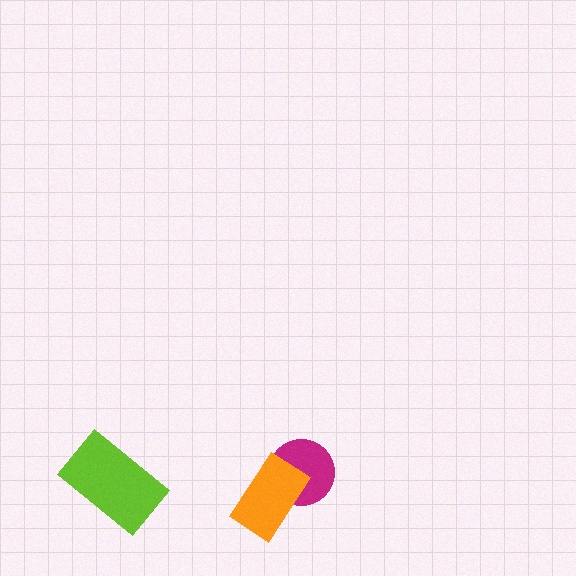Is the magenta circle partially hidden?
Yes, it is partially covered by another shape.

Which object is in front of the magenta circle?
The orange rectangle is in front of the magenta circle.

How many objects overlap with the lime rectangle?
0 objects overlap with the lime rectangle.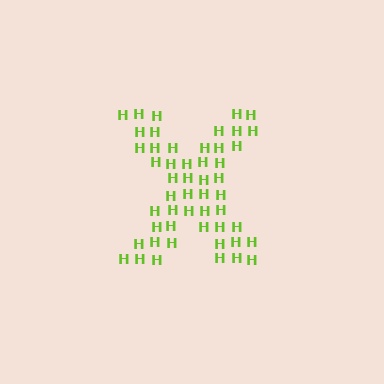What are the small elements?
The small elements are letter H's.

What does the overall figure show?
The overall figure shows the letter X.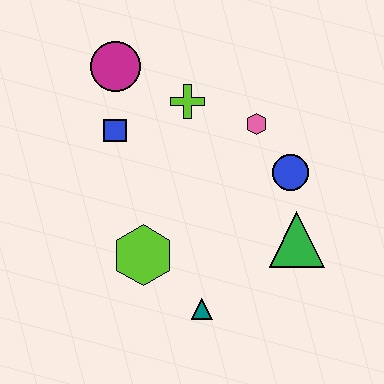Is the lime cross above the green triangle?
Yes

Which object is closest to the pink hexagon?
The blue circle is closest to the pink hexagon.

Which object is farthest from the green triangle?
The magenta circle is farthest from the green triangle.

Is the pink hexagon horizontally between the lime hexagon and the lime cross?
No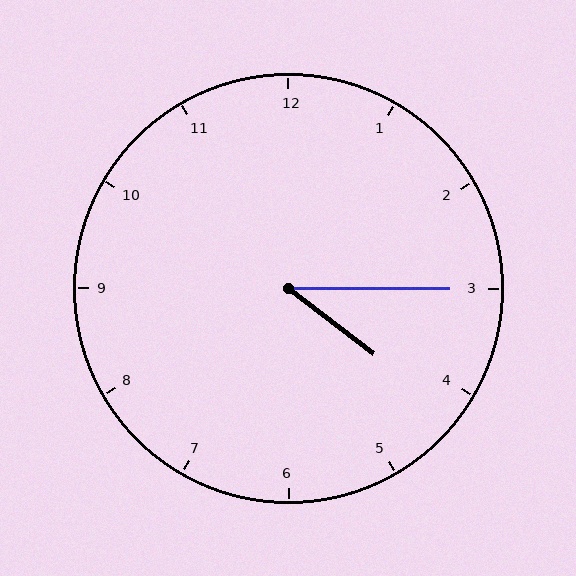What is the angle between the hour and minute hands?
Approximately 38 degrees.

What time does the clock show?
4:15.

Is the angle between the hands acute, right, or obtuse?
It is acute.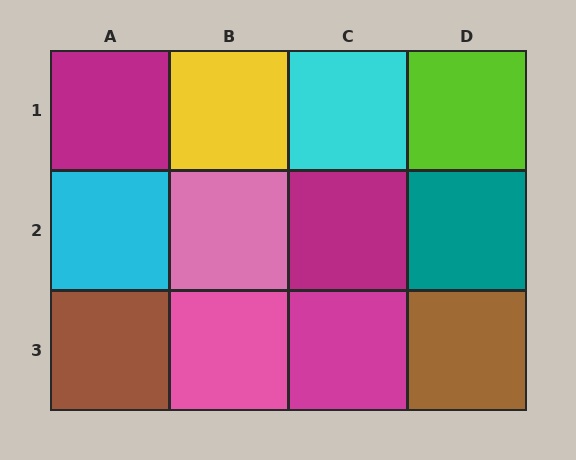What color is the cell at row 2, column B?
Pink.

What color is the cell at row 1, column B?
Yellow.